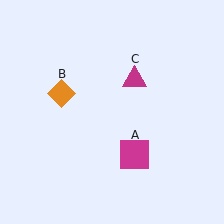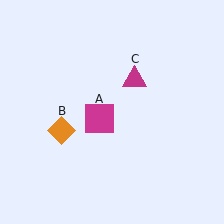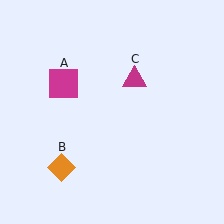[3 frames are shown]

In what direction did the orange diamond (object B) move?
The orange diamond (object B) moved down.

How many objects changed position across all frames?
2 objects changed position: magenta square (object A), orange diamond (object B).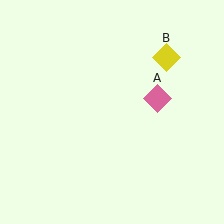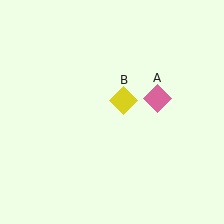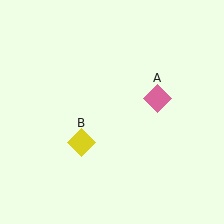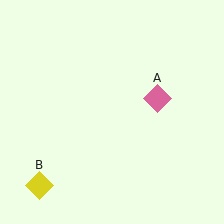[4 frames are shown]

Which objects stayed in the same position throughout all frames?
Pink diamond (object A) remained stationary.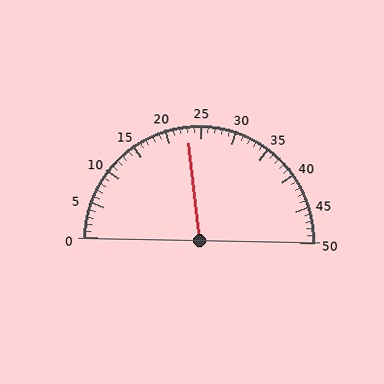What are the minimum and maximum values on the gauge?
The gauge ranges from 0 to 50.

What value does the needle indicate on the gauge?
The needle indicates approximately 23.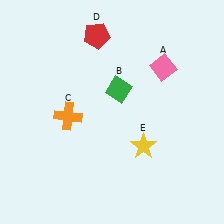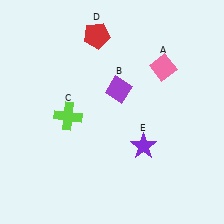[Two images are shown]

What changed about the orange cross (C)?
In Image 1, C is orange. In Image 2, it changed to lime.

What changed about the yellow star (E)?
In Image 1, E is yellow. In Image 2, it changed to purple.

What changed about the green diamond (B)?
In Image 1, B is green. In Image 2, it changed to purple.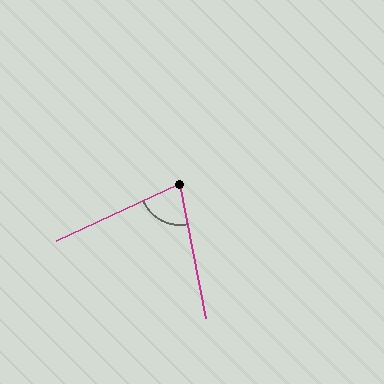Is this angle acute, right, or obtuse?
It is acute.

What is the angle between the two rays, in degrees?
Approximately 76 degrees.